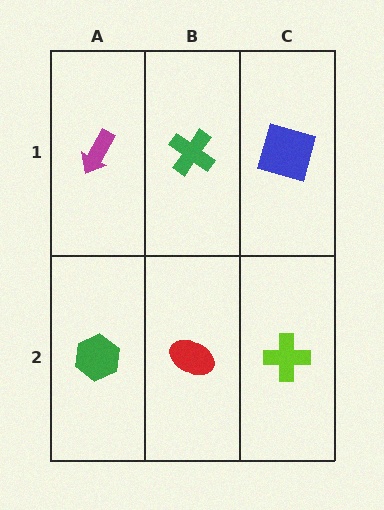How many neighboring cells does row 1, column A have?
2.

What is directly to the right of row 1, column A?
A green cross.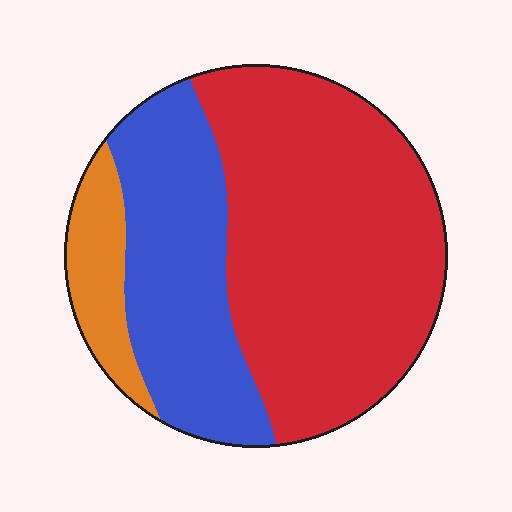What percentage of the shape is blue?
Blue covers about 30% of the shape.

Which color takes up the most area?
Red, at roughly 60%.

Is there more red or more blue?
Red.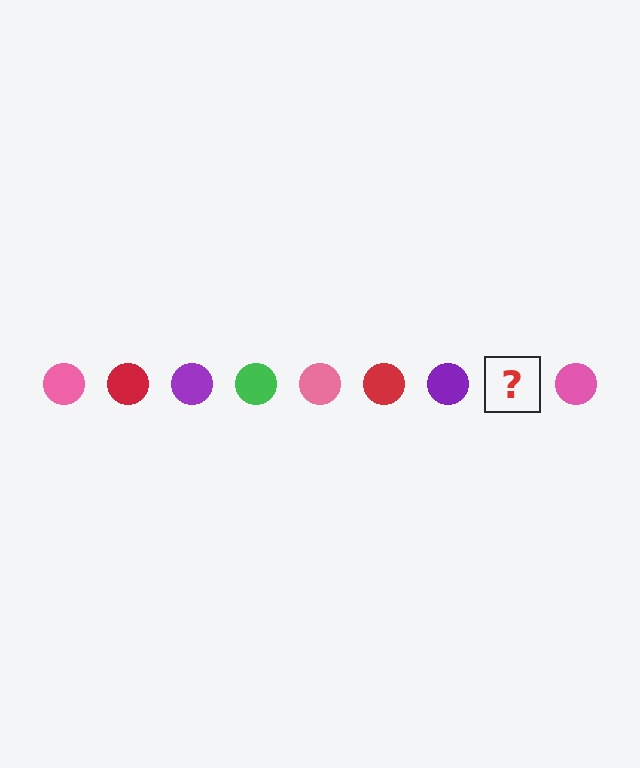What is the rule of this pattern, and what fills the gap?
The rule is that the pattern cycles through pink, red, purple, green circles. The gap should be filled with a green circle.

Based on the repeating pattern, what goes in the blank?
The blank should be a green circle.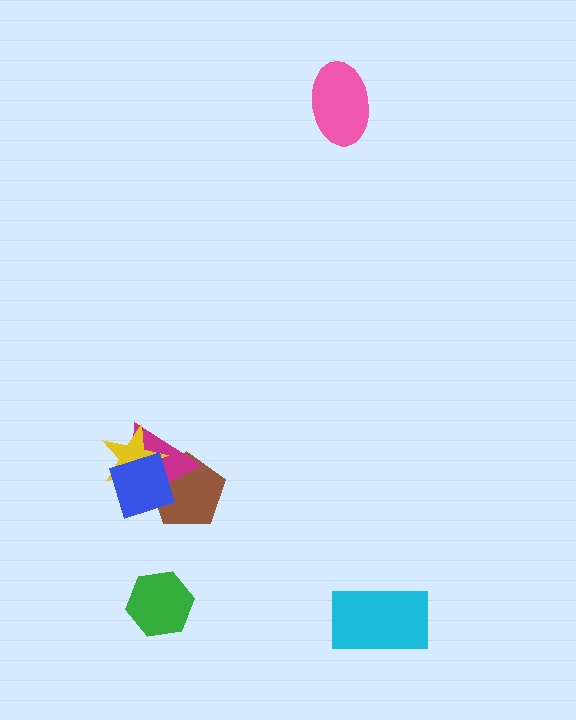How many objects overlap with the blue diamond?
3 objects overlap with the blue diamond.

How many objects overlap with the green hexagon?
0 objects overlap with the green hexagon.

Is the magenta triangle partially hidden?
Yes, it is partially covered by another shape.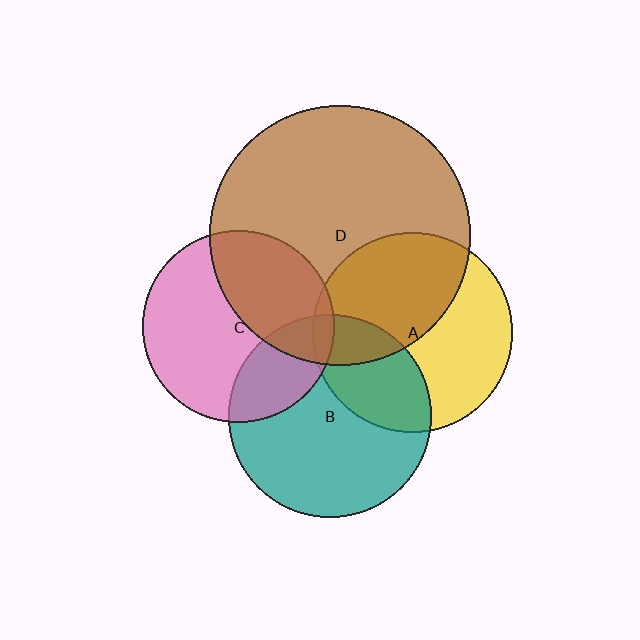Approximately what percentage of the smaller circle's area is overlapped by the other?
Approximately 15%.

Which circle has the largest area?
Circle D (brown).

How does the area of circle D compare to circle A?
Approximately 1.7 times.